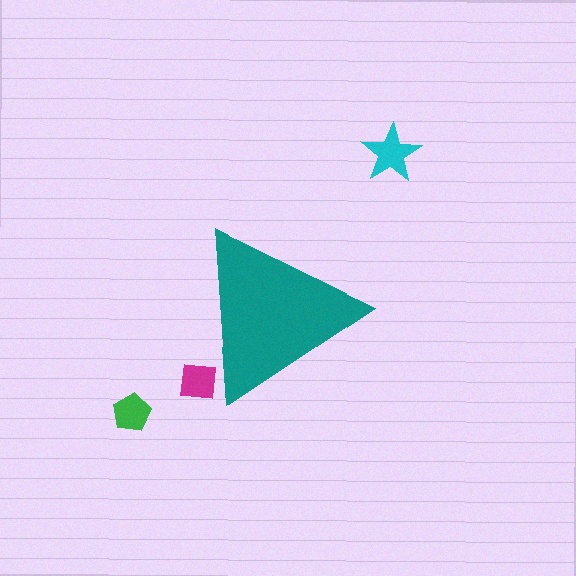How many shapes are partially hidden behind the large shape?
1 shape is partially hidden.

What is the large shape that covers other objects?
A teal triangle.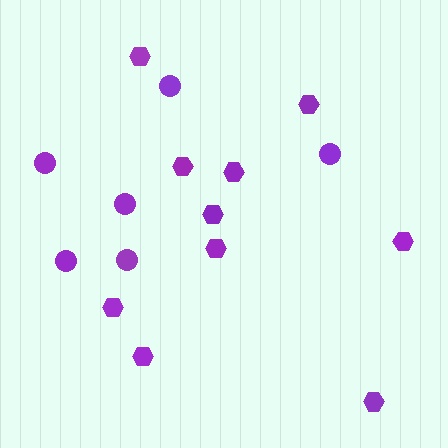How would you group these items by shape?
There are 2 groups: one group of hexagons (10) and one group of circles (6).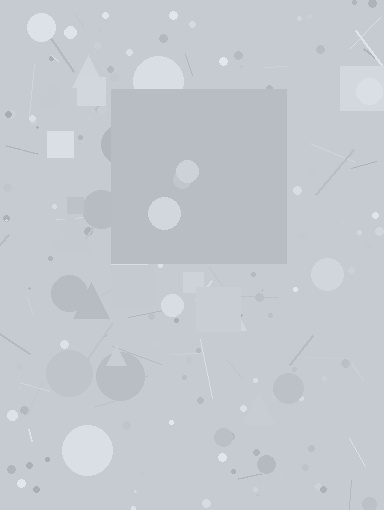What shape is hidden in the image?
A square is hidden in the image.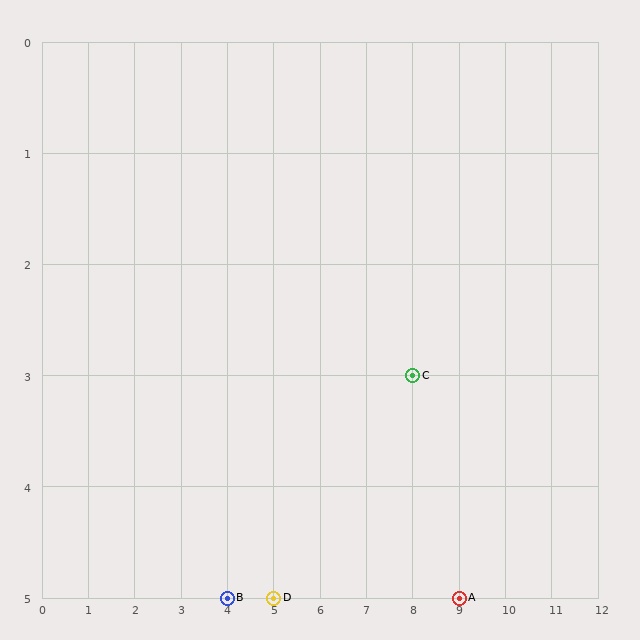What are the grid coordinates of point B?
Point B is at grid coordinates (4, 5).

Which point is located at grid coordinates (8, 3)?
Point C is at (8, 3).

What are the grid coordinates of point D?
Point D is at grid coordinates (5, 5).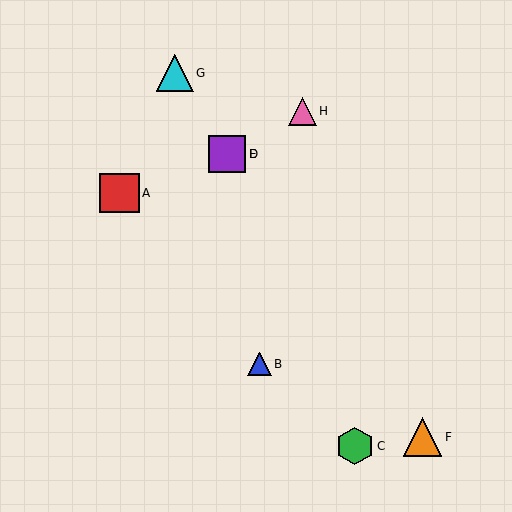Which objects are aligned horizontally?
Objects D, E are aligned horizontally.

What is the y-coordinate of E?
Object E is at y≈154.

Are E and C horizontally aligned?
No, E is at y≈154 and C is at y≈446.